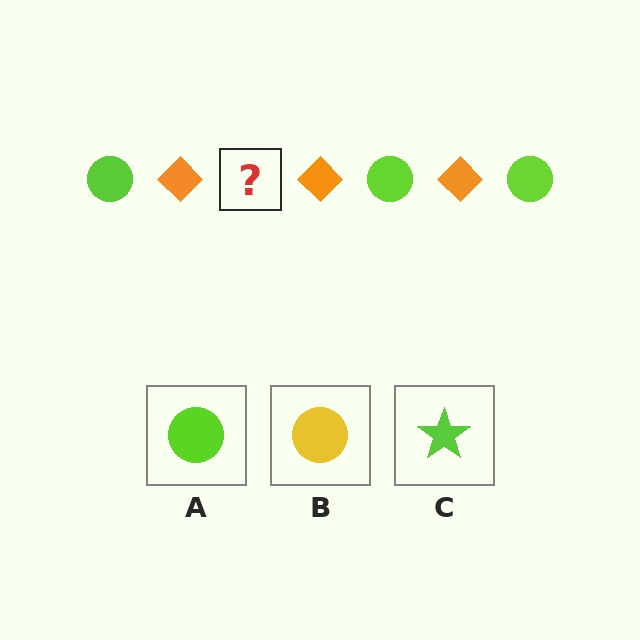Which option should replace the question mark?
Option A.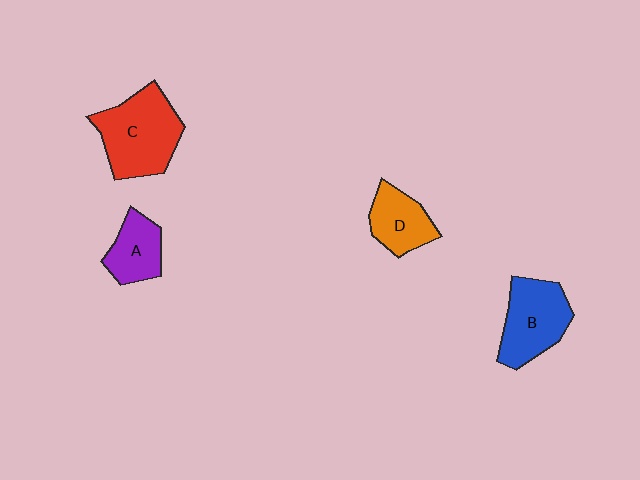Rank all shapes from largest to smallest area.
From largest to smallest: C (red), B (blue), D (orange), A (purple).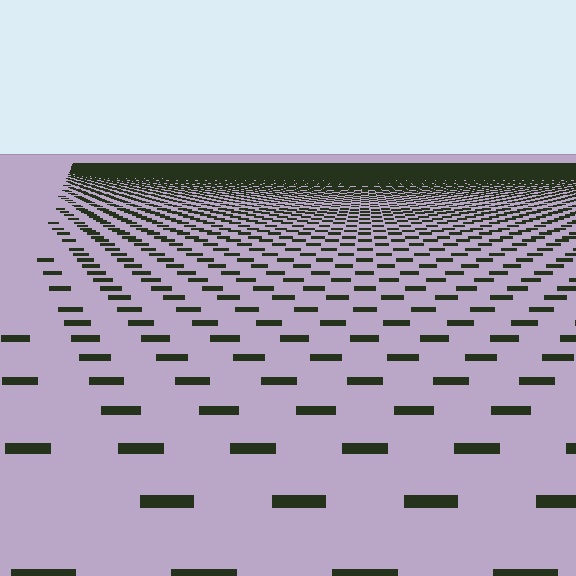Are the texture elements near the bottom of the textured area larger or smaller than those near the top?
Larger. Near the bottom, elements are closer to the viewer and appear at a bigger on-screen size.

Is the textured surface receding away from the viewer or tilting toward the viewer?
The surface is receding away from the viewer. Texture elements get smaller and denser toward the top.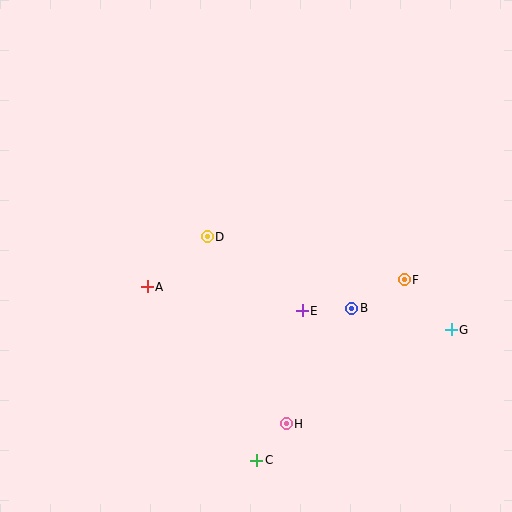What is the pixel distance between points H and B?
The distance between H and B is 133 pixels.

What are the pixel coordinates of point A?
Point A is at (147, 287).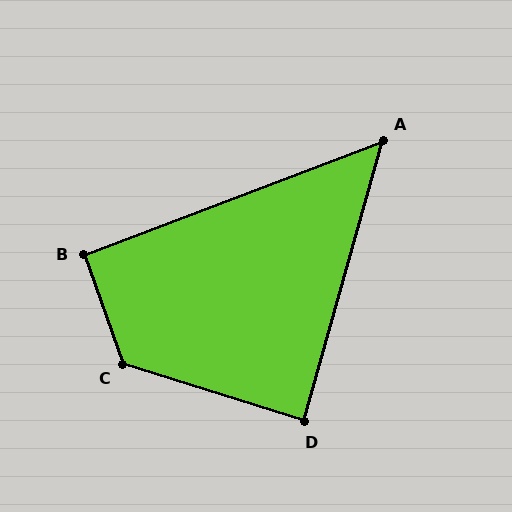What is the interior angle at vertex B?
Approximately 92 degrees (approximately right).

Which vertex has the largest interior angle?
C, at approximately 127 degrees.